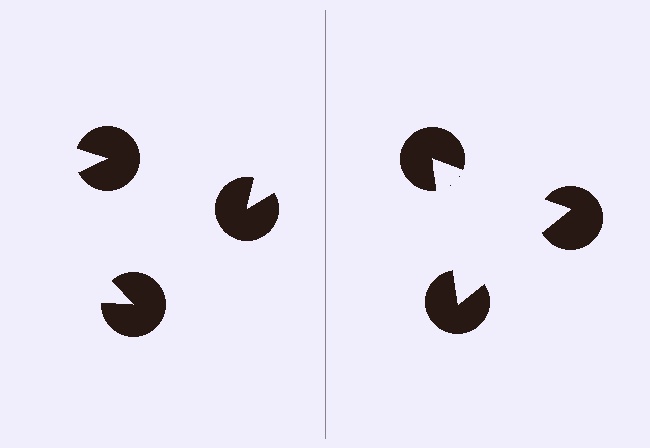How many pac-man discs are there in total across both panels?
6 — 3 on each side.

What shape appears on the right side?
An illusory triangle.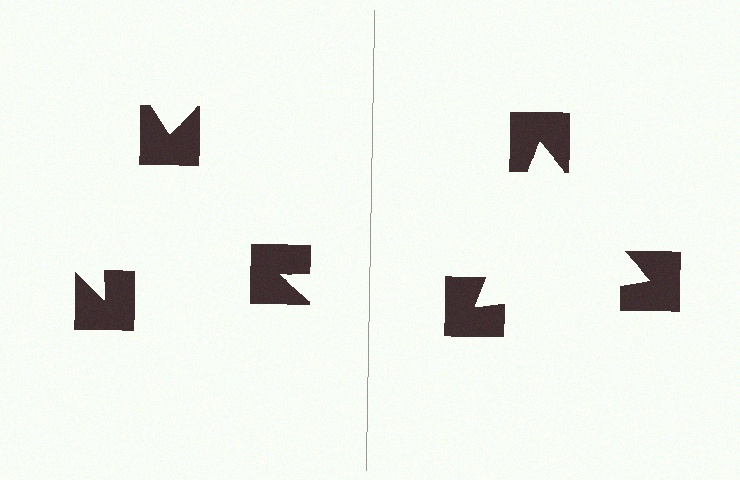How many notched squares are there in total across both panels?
6 — 3 on each side.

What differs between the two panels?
The notched squares are positioned identically on both sides; only the wedge orientations differ. On the right they align to a triangle; on the left they are misaligned.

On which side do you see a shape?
An illusory triangle appears on the right side. On the left side the wedge cuts are rotated, so no coherent shape forms.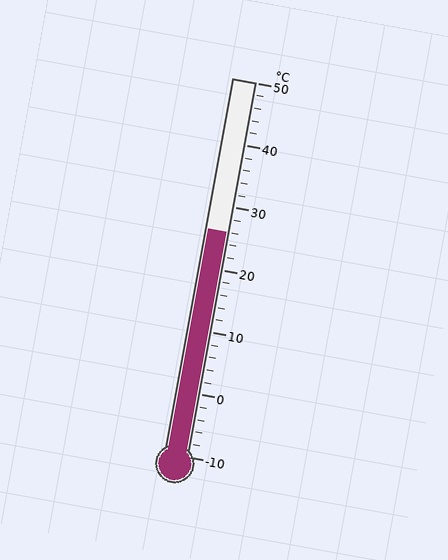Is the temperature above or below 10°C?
The temperature is above 10°C.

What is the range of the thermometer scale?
The thermometer scale ranges from -10°C to 50°C.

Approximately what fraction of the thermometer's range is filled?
The thermometer is filled to approximately 60% of its range.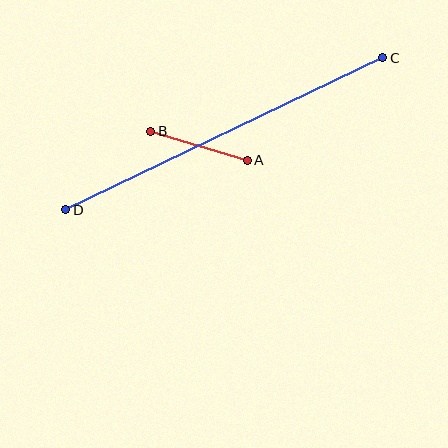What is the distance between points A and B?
The distance is approximately 101 pixels.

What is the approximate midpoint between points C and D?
The midpoint is at approximately (224, 134) pixels.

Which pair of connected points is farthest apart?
Points C and D are farthest apart.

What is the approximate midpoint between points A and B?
The midpoint is at approximately (199, 146) pixels.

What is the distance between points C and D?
The distance is approximately 352 pixels.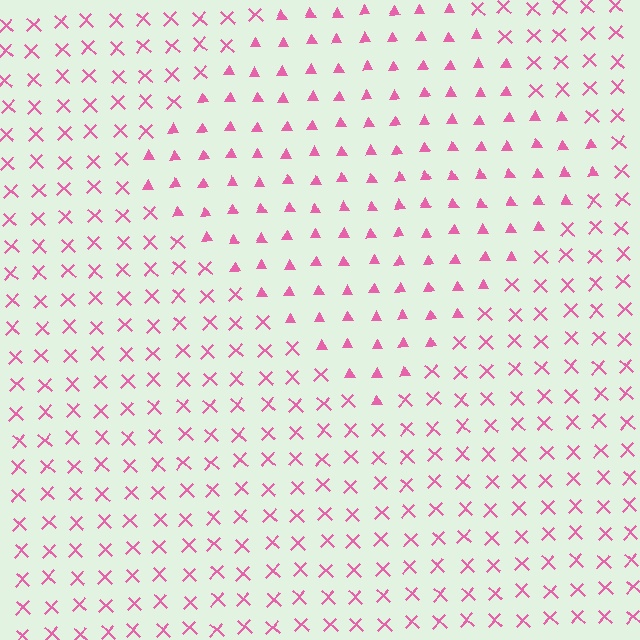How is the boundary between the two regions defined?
The boundary is defined by a change in element shape: triangles inside vs. X marks outside. All elements share the same color and spacing.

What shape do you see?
I see a diamond.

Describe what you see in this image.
The image is filled with small pink elements arranged in a uniform grid. A diamond-shaped region contains triangles, while the surrounding area contains X marks. The boundary is defined purely by the change in element shape.